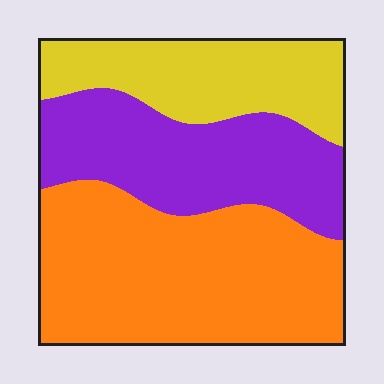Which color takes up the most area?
Orange, at roughly 45%.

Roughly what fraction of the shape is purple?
Purple takes up about one third (1/3) of the shape.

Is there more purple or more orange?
Orange.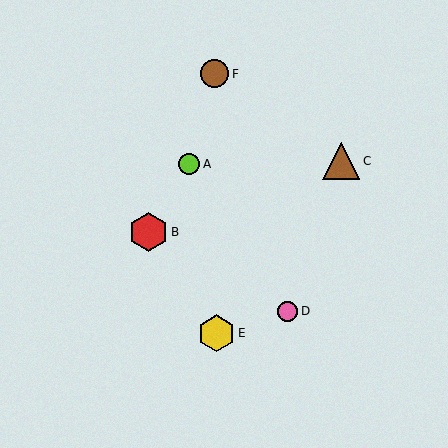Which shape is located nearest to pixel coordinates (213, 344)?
The yellow hexagon (labeled E) at (217, 333) is nearest to that location.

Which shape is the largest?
The red hexagon (labeled B) is the largest.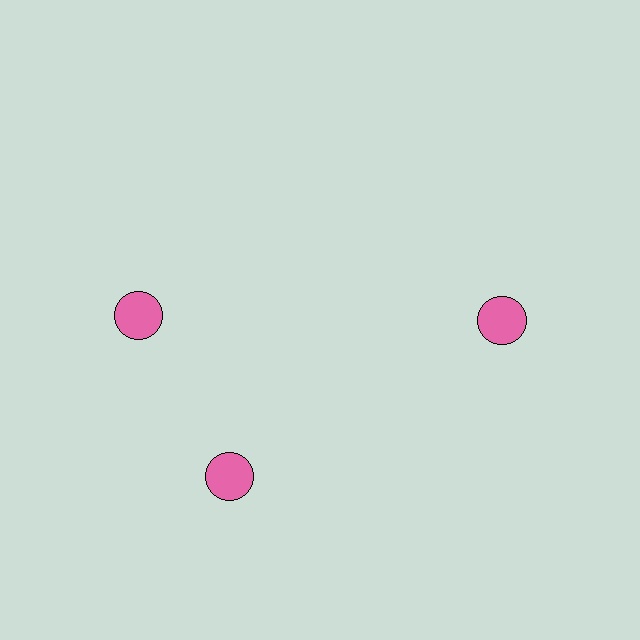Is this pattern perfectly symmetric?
No. The 3 pink circles are arranged in a ring, but one element near the 11 o'clock position is rotated out of alignment along the ring, breaking the 3-fold rotational symmetry.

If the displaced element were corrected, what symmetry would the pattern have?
It would have 3-fold rotational symmetry — the pattern would map onto itself every 120 degrees.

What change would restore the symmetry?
The symmetry would be restored by rotating it back into even spacing with its neighbors so that all 3 circles sit at equal angles and equal distance from the center.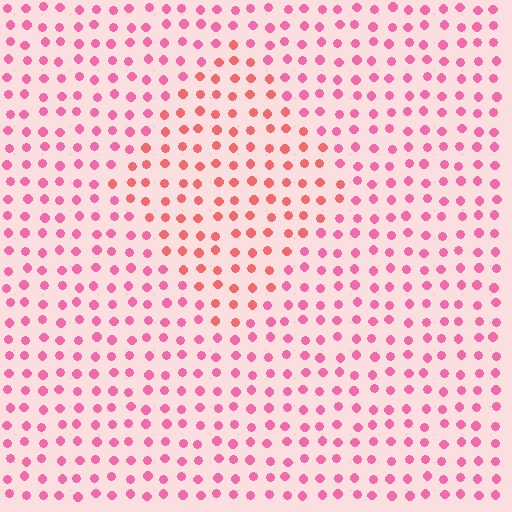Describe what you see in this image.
The image is filled with small pink elements in a uniform arrangement. A diamond-shaped region is visible where the elements are tinted to a slightly different hue, forming a subtle color boundary.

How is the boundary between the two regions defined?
The boundary is defined purely by a slight shift in hue (about 27 degrees). Spacing, size, and orientation are identical on both sides.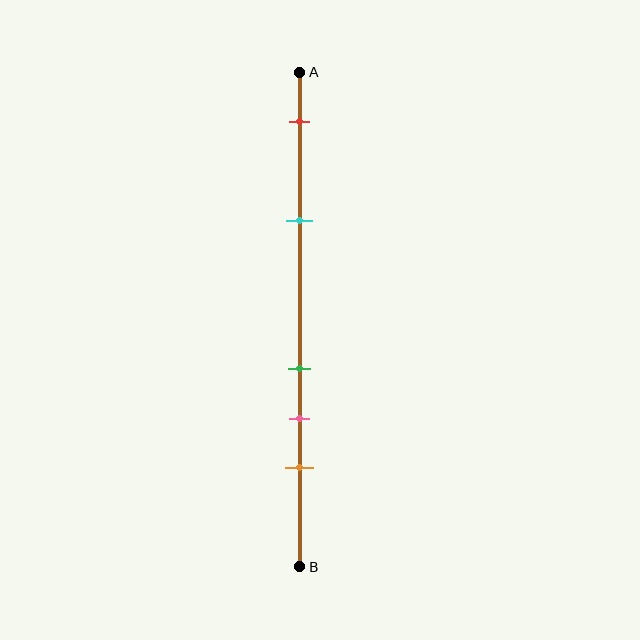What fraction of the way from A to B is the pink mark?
The pink mark is approximately 70% (0.7) of the way from A to B.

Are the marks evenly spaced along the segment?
No, the marks are not evenly spaced.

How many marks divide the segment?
There are 5 marks dividing the segment.